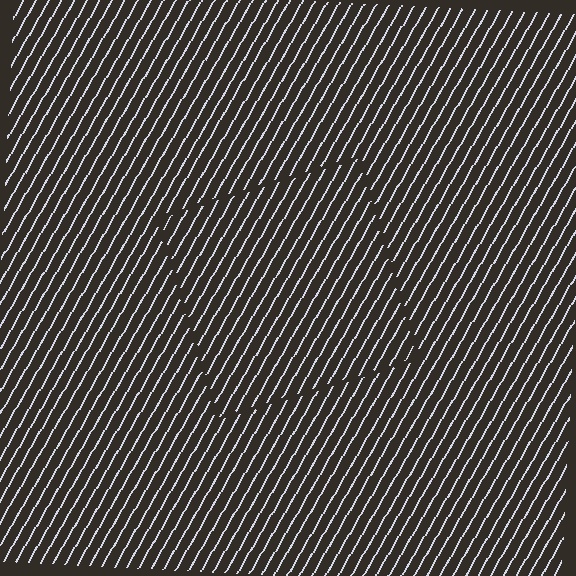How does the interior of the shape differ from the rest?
The interior of the shape contains the same grating, shifted by half a period — the contour is defined by the phase discontinuity where line-ends from the inner and outer gratings abut.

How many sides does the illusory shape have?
4 sides — the line-ends trace a square.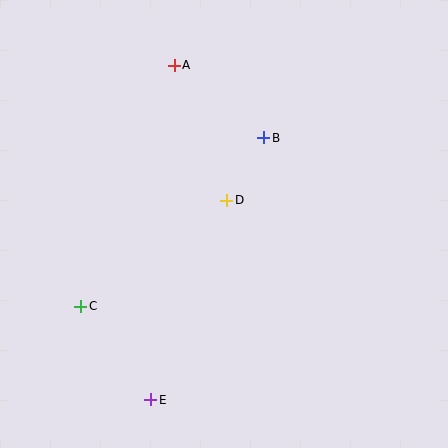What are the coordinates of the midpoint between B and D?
The midpoint between B and D is at (245, 169).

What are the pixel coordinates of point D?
Point D is at (227, 200).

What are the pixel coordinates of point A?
Point A is at (174, 65).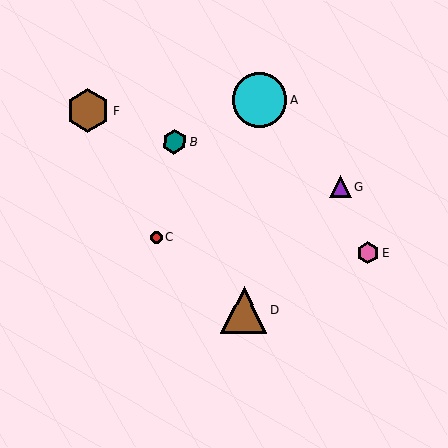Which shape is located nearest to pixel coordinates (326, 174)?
The purple triangle (labeled G) at (340, 187) is nearest to that location.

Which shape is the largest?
The cyan circle (labeled A) is the largest.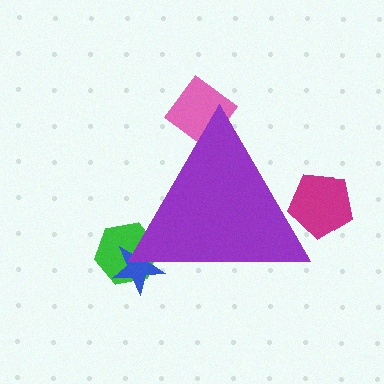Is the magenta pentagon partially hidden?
Yes, the magenta pentagon is partially hidden behind the purple triangle.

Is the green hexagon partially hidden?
Yes, the green hexagon is partially hidden behind the purple triangle.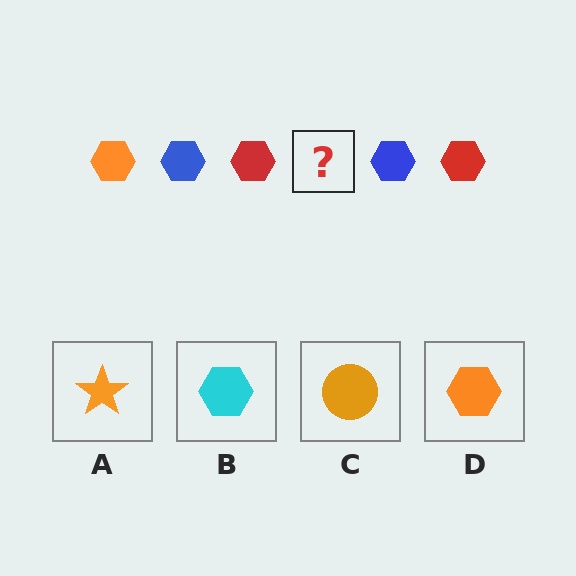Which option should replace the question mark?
Option D.